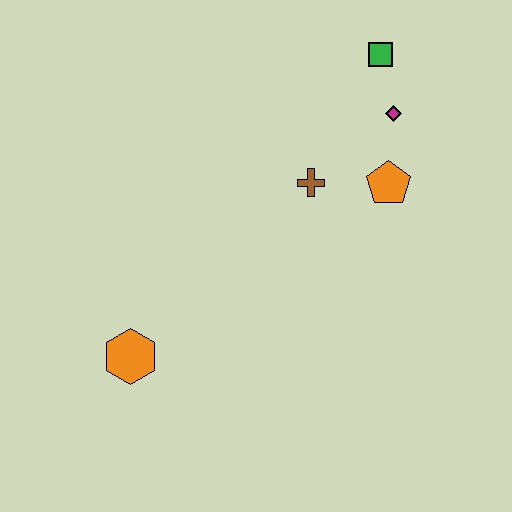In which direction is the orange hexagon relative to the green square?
The orange hexagon is below the green square.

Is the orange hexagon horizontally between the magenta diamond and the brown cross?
No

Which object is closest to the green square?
The magenta diamond is closest to the green square.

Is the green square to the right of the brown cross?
Yes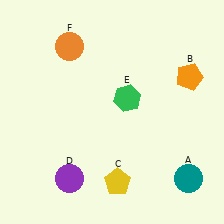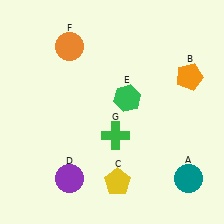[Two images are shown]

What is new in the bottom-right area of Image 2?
A green cross (G) was added in the bottom-right area of Image 2.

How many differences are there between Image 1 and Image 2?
There is 1 difference between the two images.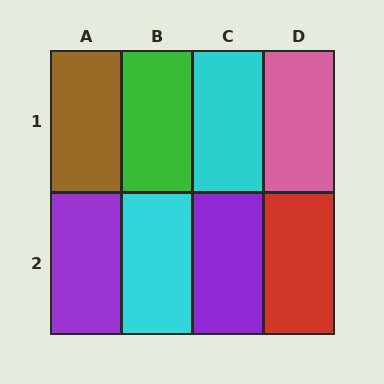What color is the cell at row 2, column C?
Purple.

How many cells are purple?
2 cells are purple.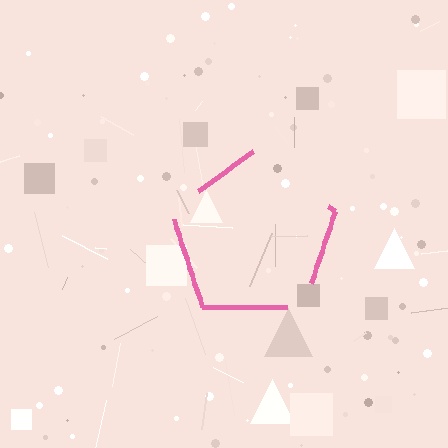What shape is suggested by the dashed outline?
The dashed outline suggests a pentagon.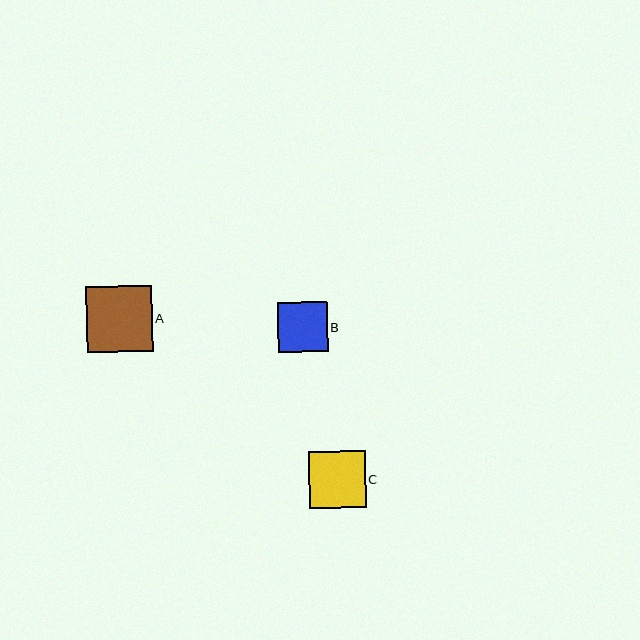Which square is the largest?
Square A is the largest with a size of approximately 66 pixels.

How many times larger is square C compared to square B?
Square C is approximately 1.1 times the size of square B.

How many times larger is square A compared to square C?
Square A is approximately 1.2 times the size of square C.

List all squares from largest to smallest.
From largest to smallest: A, C, B.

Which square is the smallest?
Square B is the smallest with a size of approximately 49 pixels.